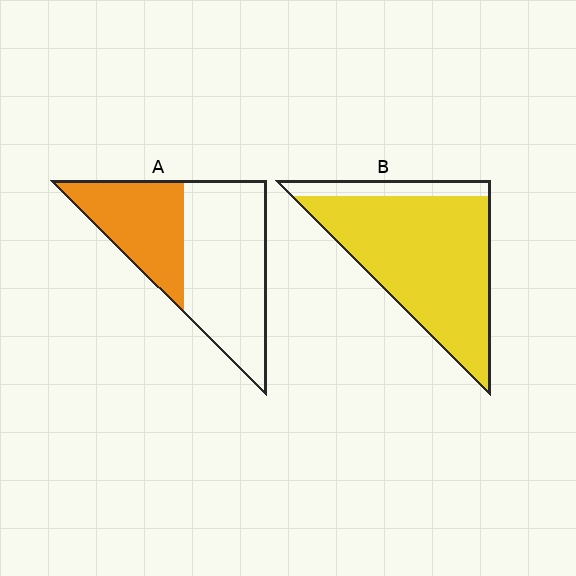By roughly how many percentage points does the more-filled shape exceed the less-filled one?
By roughly 45 percentage points (B over A).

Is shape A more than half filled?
No.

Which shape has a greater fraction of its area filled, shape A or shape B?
Shape B.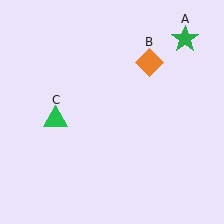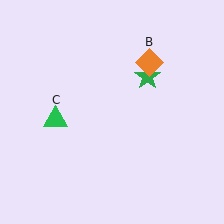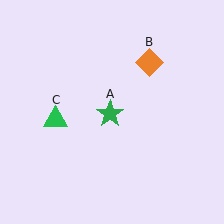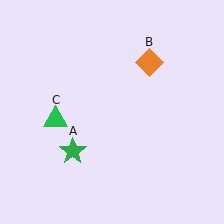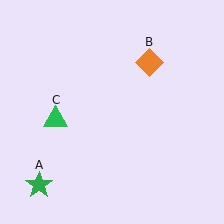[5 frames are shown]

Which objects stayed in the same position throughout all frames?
Orange diamond (object B) and green triangle (object C) remained stationary.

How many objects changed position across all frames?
1 object changed position: green star (object A).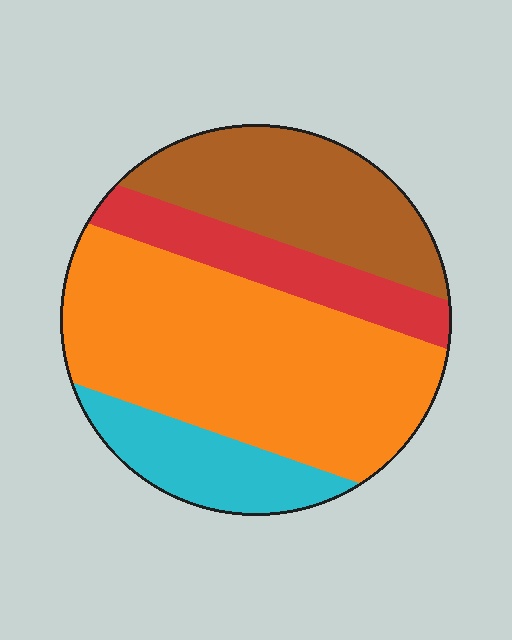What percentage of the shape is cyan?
Cyan takes up less than a quarter of the shape.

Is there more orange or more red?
Orange.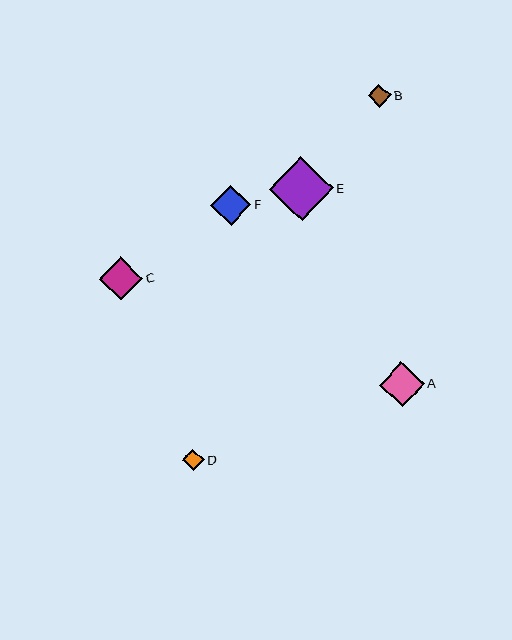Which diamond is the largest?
Diamond E is the largest with a size of approximately 64 pixels.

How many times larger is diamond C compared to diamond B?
Diamond C is approximately 1.9 times the size of diamond B.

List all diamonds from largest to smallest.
From largest to smallest: E, A, C, F, B, D.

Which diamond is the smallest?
Diamond D is the smallest with a size of approximately 21 pixels.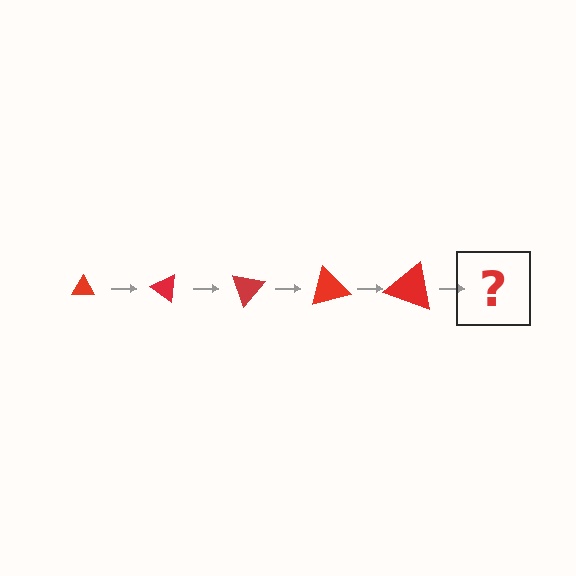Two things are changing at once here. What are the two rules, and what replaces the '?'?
The two rules are that the triangle grows larger each step and it rotates 35 degrees each step. The '?' should be a triangle, larger than the previous one and rotated 175 degrees from the start.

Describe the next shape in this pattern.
It should be a triangle, larger than the previous one and rotated 175 degrees from the start.